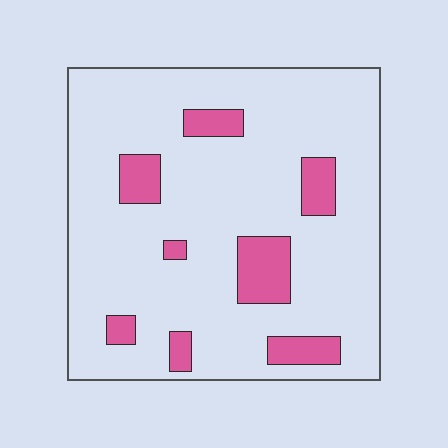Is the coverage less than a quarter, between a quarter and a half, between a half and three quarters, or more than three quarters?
Less than a quarter.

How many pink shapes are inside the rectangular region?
8.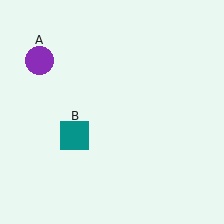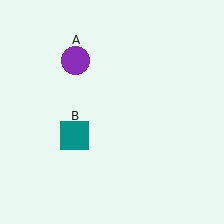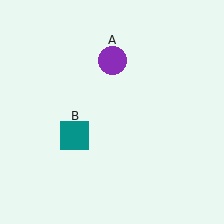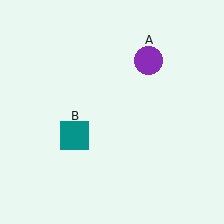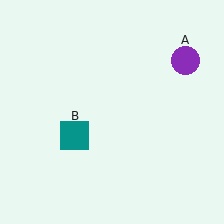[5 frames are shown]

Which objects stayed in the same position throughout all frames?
Teal square (object B) remained stationary.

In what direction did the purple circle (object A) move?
The purple circle (object A) moved right.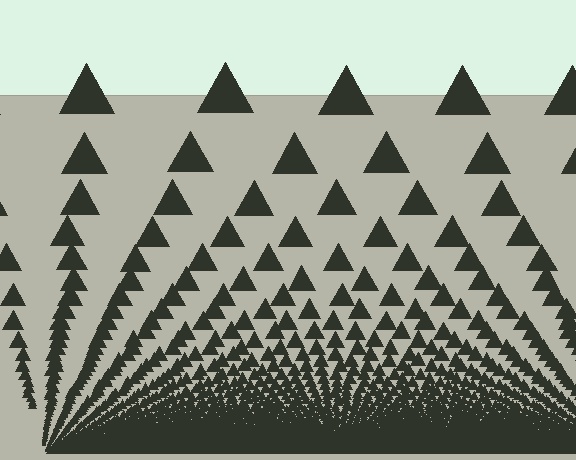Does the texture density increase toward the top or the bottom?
Density increases toward the bottom.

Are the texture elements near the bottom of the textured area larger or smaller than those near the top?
Smaller. The gradient is inverted — elements near the bottom are smaller and denser.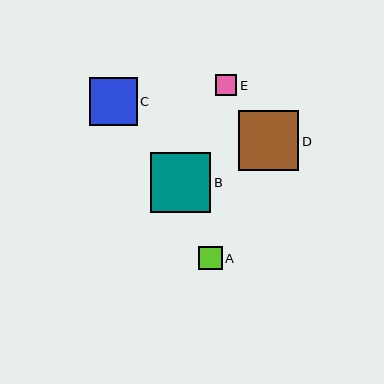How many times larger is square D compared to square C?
Square D is approximately 1.2 times the size of square C.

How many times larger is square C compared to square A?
Square C is approximately 2.1 times the size of square A.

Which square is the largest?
Square D is the largest with a size of approximately 60 pixels.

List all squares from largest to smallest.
From largest to smallest: D, B, C, A, E.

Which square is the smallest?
Square E is the smallest with a size of approximately 22 pixels.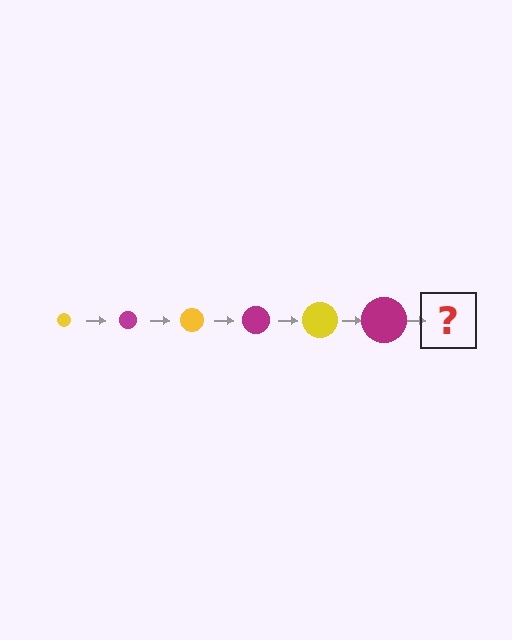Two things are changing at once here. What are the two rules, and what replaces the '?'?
The two rules are that the circle grows larger each step and the color cycles through yellow and magenta. The '?' should be a yellow circle, larger than the previous one.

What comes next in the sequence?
The next element should be a yellow circle, larger than the previous one.